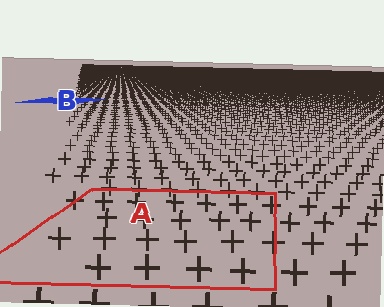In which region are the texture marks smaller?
The texture marks are smaller in region B, because it is farther away.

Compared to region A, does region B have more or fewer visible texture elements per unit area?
Region B has more texture elements per unit area — they are packed more densely because it is farther away.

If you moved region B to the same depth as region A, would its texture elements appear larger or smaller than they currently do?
They would appear larger. At a closer depth, the same texture elements are projected at a bigger on-screen size.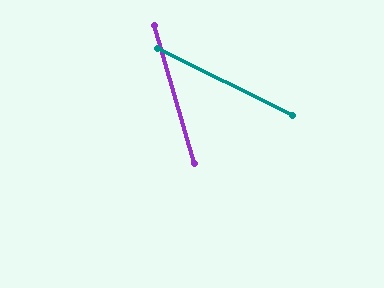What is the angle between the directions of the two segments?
Approximately 47 degrees.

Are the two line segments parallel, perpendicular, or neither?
Neither parallel nor perpendicular — they differ by about 47°.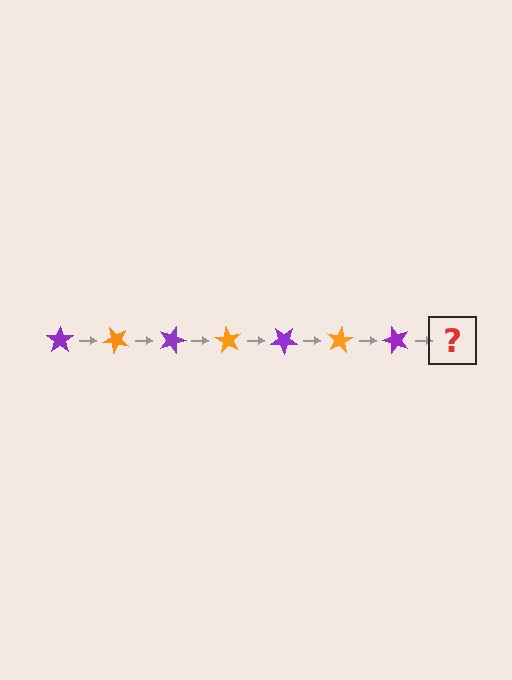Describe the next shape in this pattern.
It should be an orange star, rotated 315 degrees from the start.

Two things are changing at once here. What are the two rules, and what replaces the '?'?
The two rules are that it rotates 45 degrees each step and the color cycles through purple and orange. The '?' should be an orange star, rotated 315 degrees from the start.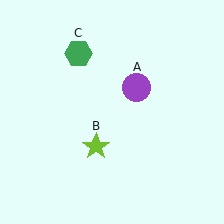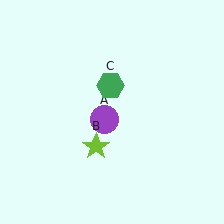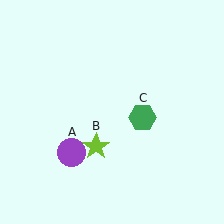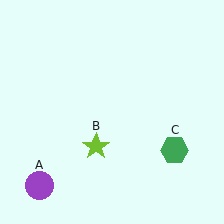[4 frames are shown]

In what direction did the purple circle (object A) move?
The purple circle (object A) moved down and to the left.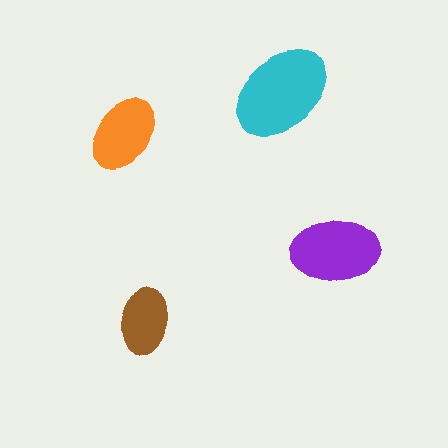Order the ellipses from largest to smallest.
the cyan one, the purple one, the orange one, the brown one.